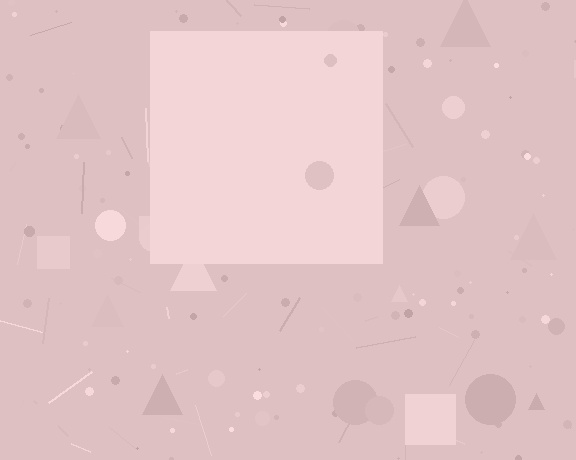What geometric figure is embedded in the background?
A square is embedded in the background.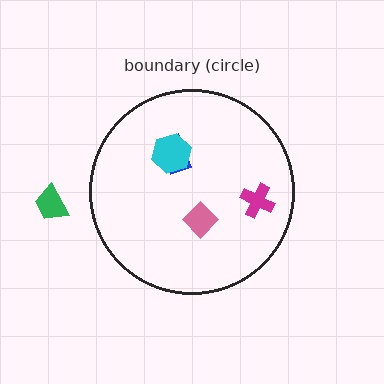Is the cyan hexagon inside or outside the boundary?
Inside.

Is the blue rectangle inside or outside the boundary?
Inside.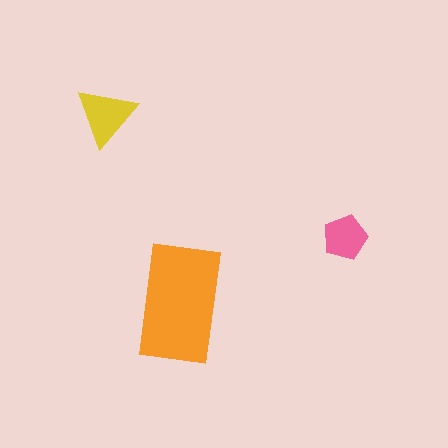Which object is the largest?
The orange rectangle.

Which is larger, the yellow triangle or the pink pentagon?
The yellow triangle.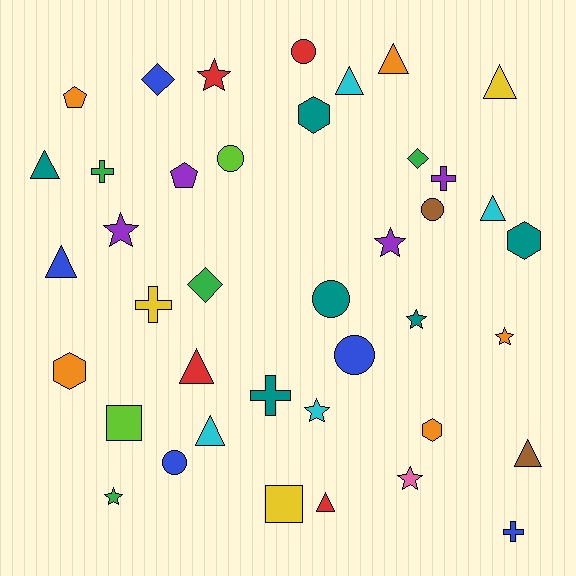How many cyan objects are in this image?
There are 4 cyan objects.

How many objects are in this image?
There are 40 objects.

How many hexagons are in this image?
There are 4 hexagons.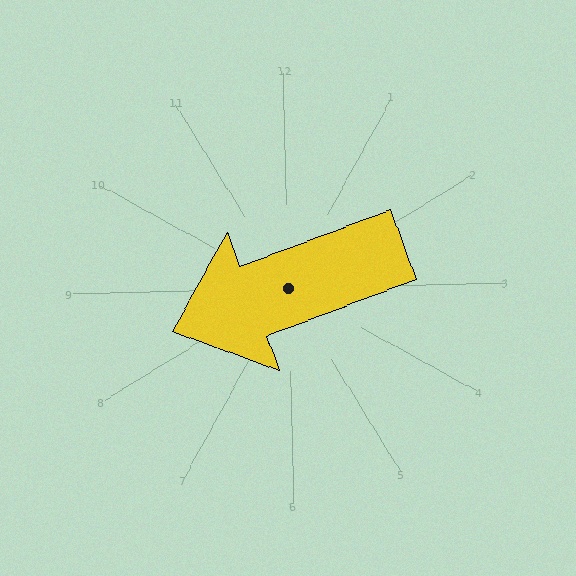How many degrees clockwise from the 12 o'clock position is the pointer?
Approximately 251 degrees.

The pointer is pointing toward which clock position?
Roughly 8 o'clock.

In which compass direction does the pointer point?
West.